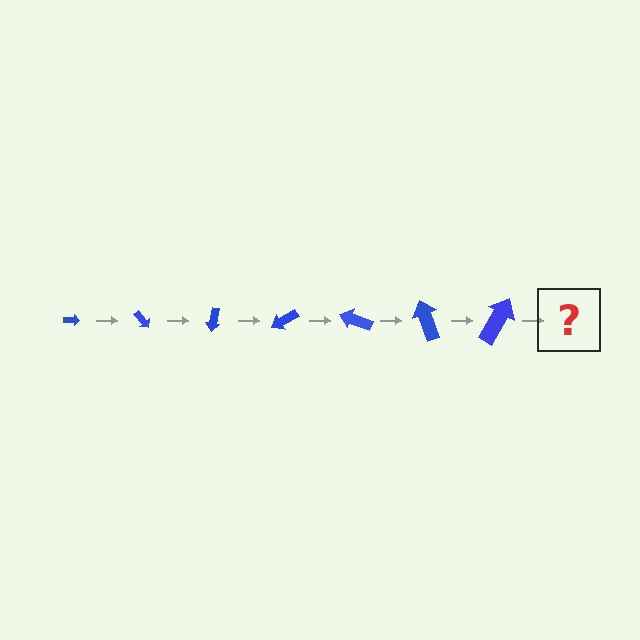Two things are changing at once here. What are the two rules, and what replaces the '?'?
The two rules are that the arrow grows larger each step and it rotates 50 degrees each step. The '?' should be an arrow, larger than the previous one and rotated 350 degrees from the start.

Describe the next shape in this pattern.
It should be an arrow, larger than the previous one and rotated 350 degrees from the start.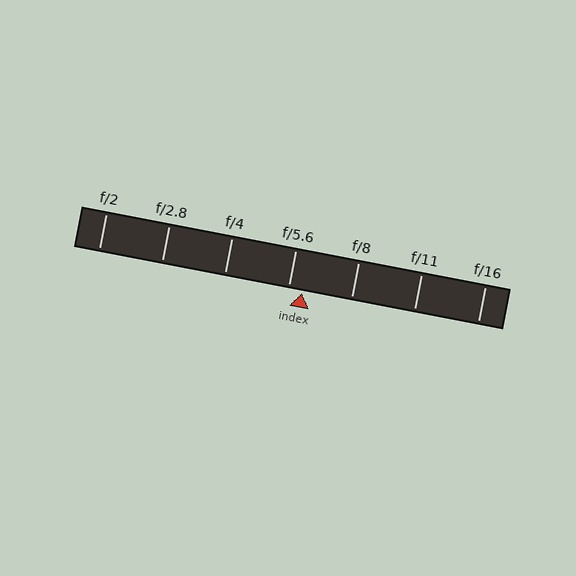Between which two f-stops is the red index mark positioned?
The index mark is between f/5.6 and f/8.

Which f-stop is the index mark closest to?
The index mark is closest to f/5.6.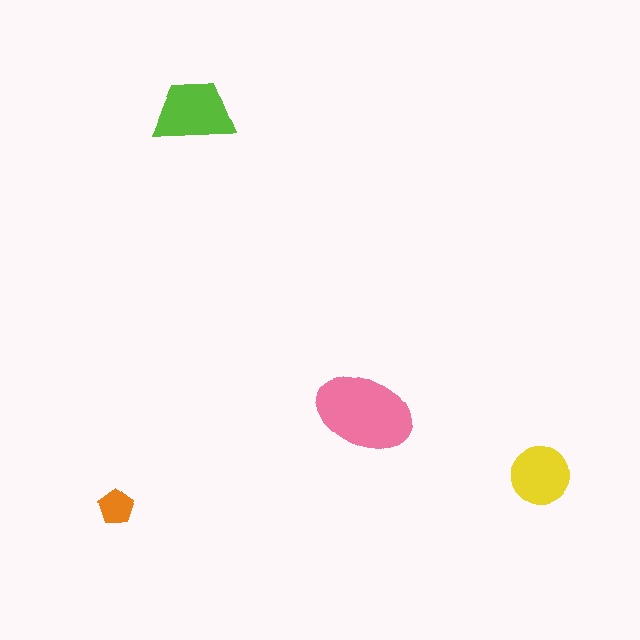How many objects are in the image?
There are 4 objects in the image.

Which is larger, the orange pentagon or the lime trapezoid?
The lime trapezoid.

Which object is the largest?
The pink ellipse.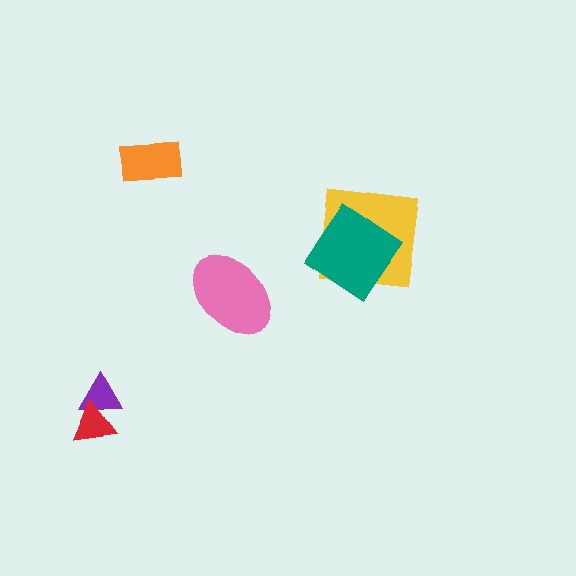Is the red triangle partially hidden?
No, no other shape covers it.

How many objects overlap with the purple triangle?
1 object overlaps with the purple triangle.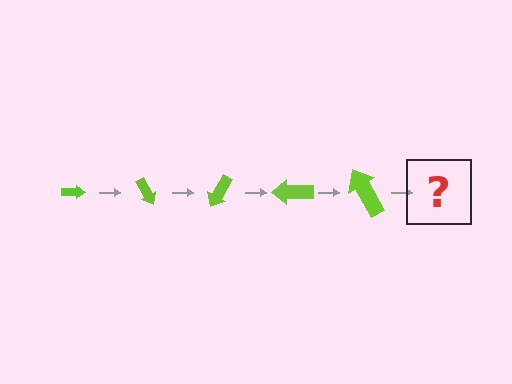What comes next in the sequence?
The next element should be an arrow, larger than the previous one and rotated 300 degrees from the start.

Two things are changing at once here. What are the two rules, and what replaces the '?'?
The two rules are that the arrow grows larger each step and it rotates 60 degrees each step. The '?' should be an arrow, larger than the previous one and rotated 300 degrees from the start.